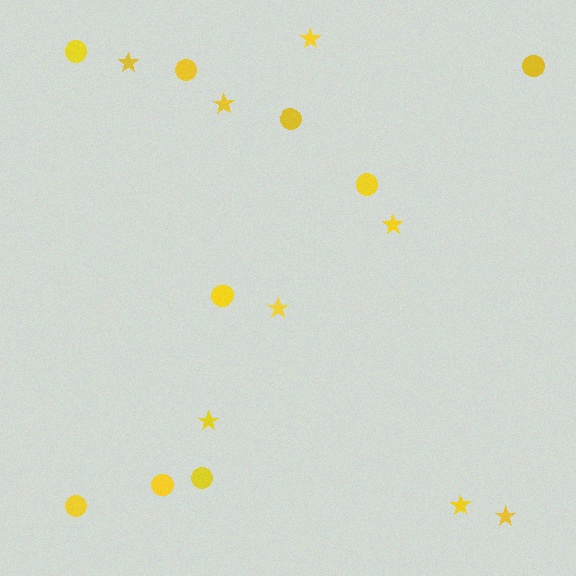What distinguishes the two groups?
There are 2 groups: one group of circles (9) and one group of stars (8).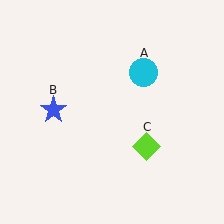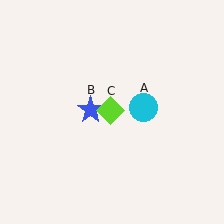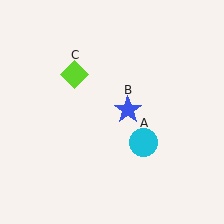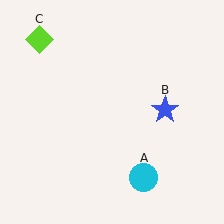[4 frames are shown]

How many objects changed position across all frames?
3 objects changed position: cyan circle (object A), blue star (object B), lime diamond (object C).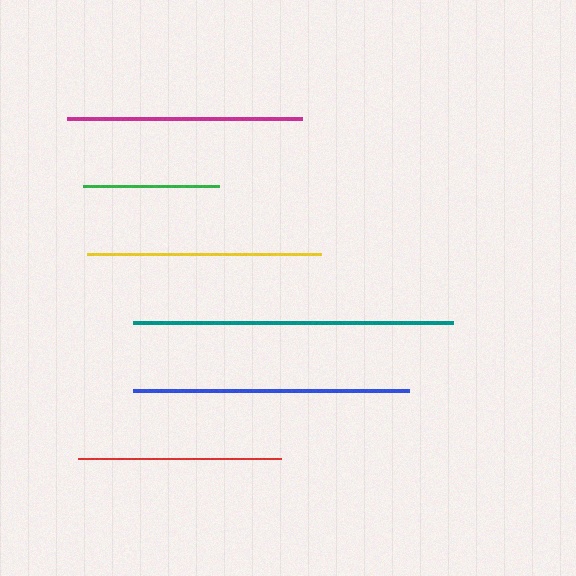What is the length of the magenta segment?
The magenta segment is approximately 235 pixels long.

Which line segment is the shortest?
The green line is the shortest at approximately 137 pixels.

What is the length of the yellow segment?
The yellow segment is approximately 234 pixels long.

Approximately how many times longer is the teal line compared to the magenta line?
The teal line is approximately 1.4 times the length of the magenta line.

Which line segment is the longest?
The teal line is the longest at approximately 320 pixels.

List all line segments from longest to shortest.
From longest to shortest: teal, blue, magenta, yellow, red, green.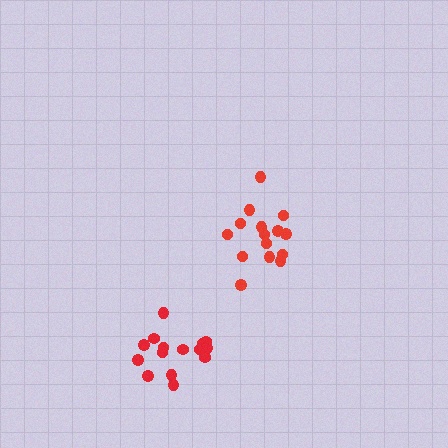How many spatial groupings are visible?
There are 2 spatial groupings.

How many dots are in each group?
Group 1: 15 dots, Group 2: 15 dots (30 total).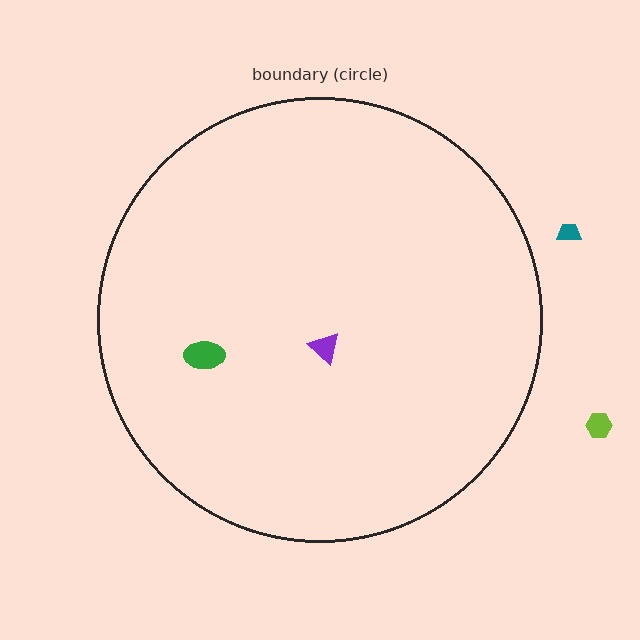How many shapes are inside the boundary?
2 inside, 2 outside.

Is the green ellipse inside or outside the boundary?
Inside.